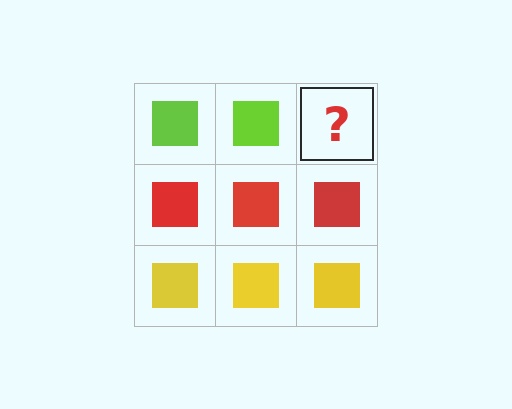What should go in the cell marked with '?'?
The missing cell should contain a lime square.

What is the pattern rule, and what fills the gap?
The rule is that each row has a consistent color. The gap should be filled with a lime square.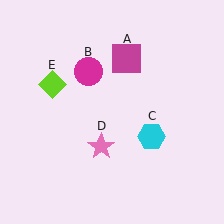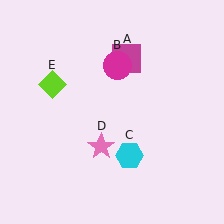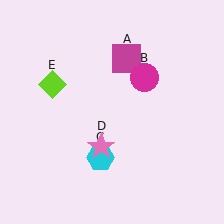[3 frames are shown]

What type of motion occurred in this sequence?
The magenta circle (object B), cyan hexagon (object C) rotated clockwise around the center of the scene.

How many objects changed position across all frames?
2 objects changed position: magenta circle (object B), cyan hexagon (object C).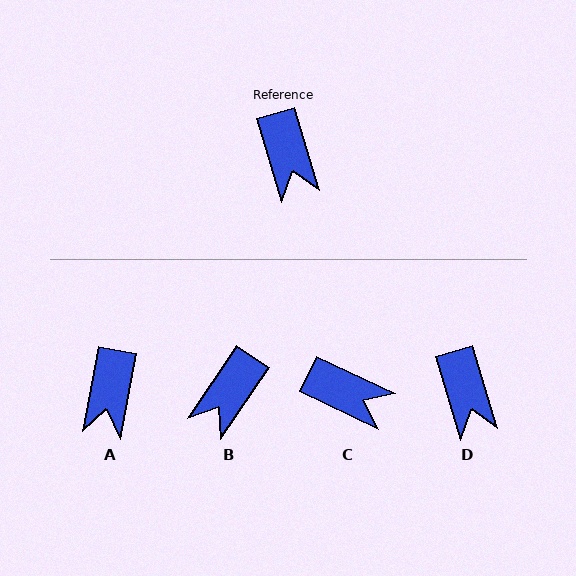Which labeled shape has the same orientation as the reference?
D.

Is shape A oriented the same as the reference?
No, it is off by about 27 degrees.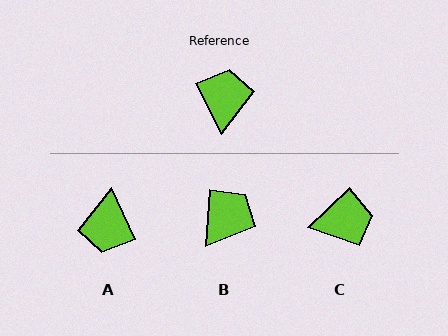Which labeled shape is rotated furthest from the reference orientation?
A, about 179 degrees away.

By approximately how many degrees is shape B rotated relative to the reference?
Approximately 30 degrees clockwise.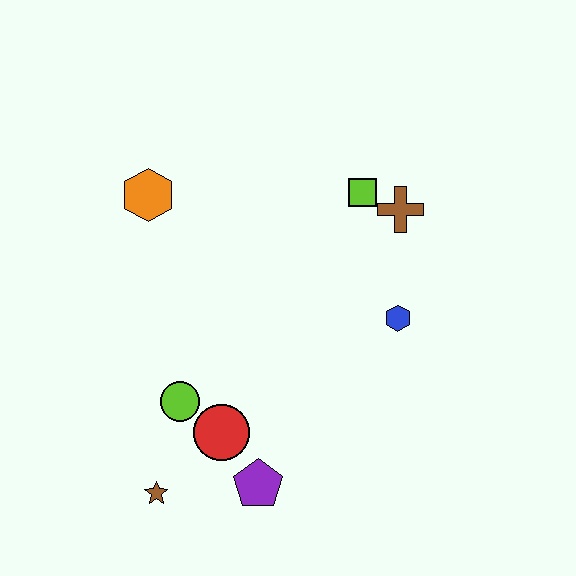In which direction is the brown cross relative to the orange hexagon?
The brown cross is to the right of the orange hexagon.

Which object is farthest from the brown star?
The brown cross is farthest from the brown star.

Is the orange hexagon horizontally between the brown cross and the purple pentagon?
No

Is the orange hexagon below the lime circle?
No